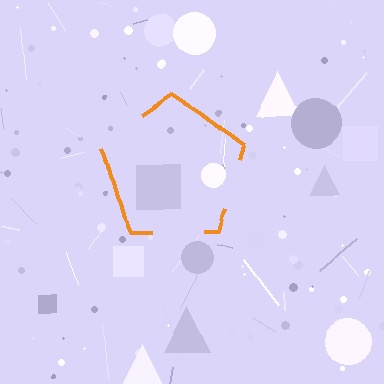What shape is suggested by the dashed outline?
The dashed outline suggests a pentagon.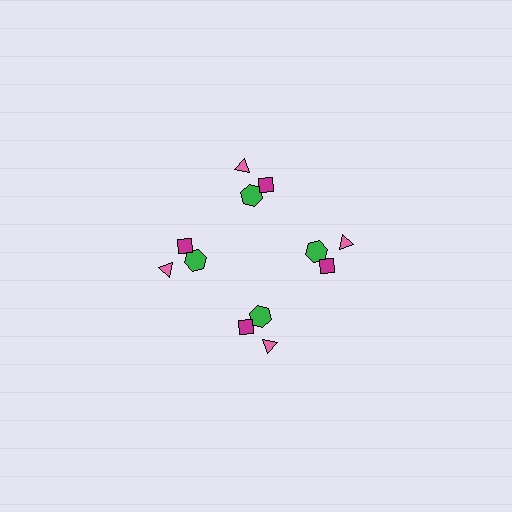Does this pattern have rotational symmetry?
Yes, this pattern has 4-fold rotational symmetry. It looks the same after rotating 90 degrees around the center.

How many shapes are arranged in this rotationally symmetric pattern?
There are 12 shapes, arranged in 4 groups of 3.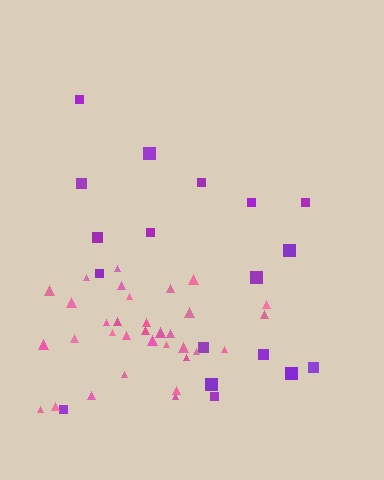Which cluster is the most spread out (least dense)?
Purple.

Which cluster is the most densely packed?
Pink.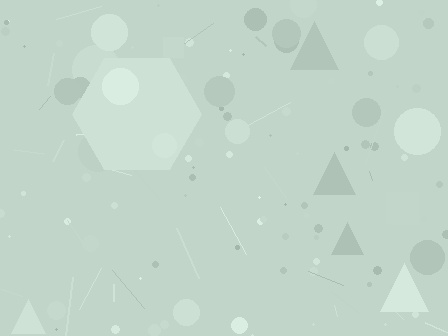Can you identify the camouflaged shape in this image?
The camouflaged shape is a hexagon.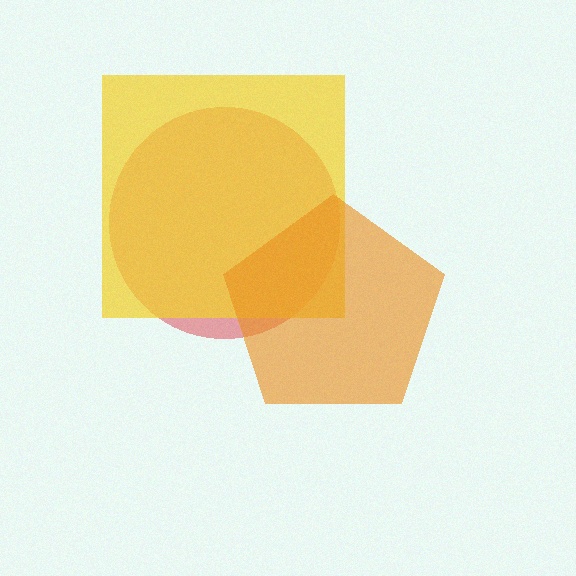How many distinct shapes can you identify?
There are 3 distinct shapes: a red circle, a yellow square, an orange pentagon.